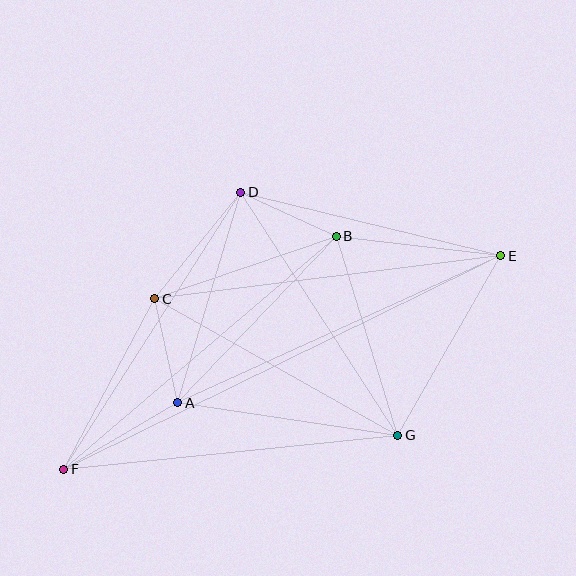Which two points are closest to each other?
Points B and D are closest to each other.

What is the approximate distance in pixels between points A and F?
The distance between A and F is approximately 132 pixels.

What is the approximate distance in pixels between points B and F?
The distance between B and F is approximately 359 pixels.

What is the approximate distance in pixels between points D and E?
The distance between D and E is approximately 268 pixels.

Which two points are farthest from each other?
Points E and F are farthest from each other.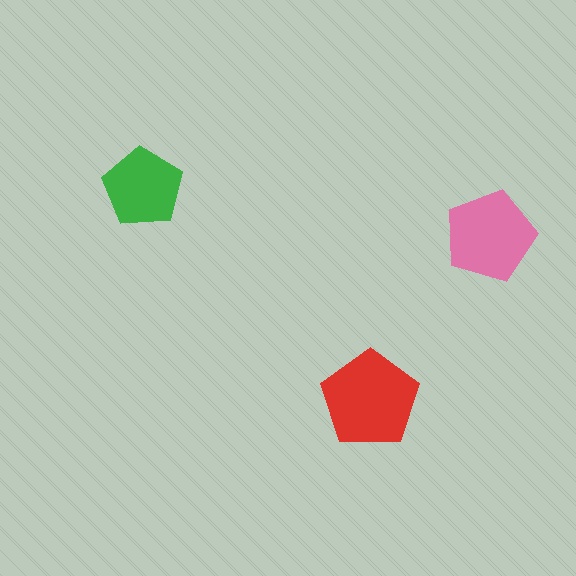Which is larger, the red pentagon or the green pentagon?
The red one.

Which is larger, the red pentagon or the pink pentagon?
The red one.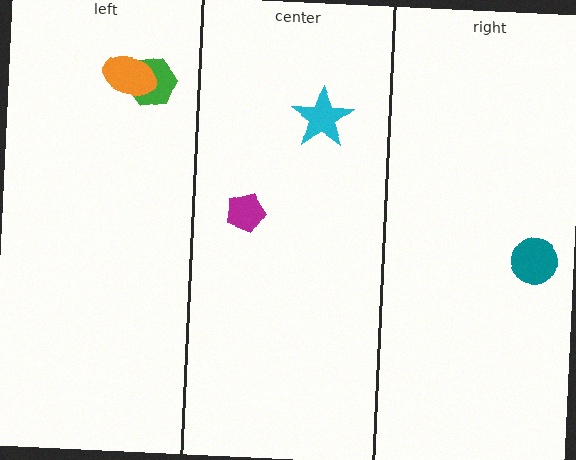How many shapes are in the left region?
2.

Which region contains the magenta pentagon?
The center region.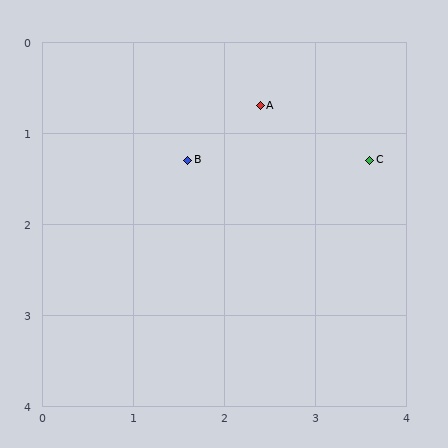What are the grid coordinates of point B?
Point B is at approximately (1.6, 1.3).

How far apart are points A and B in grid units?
Points A and B are about 1.0 grid units apart.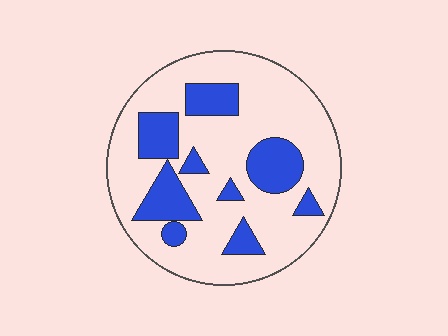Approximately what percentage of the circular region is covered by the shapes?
Approximately 25%.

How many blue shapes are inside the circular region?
9.